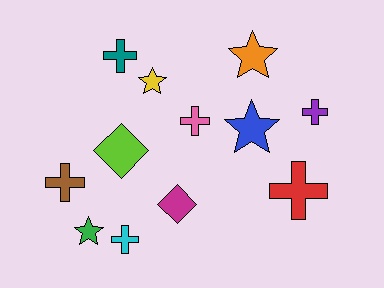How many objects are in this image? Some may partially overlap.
There are 12 objects.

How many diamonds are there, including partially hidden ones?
There are 2 diamonds.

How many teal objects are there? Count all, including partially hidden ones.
There is 1 teal object.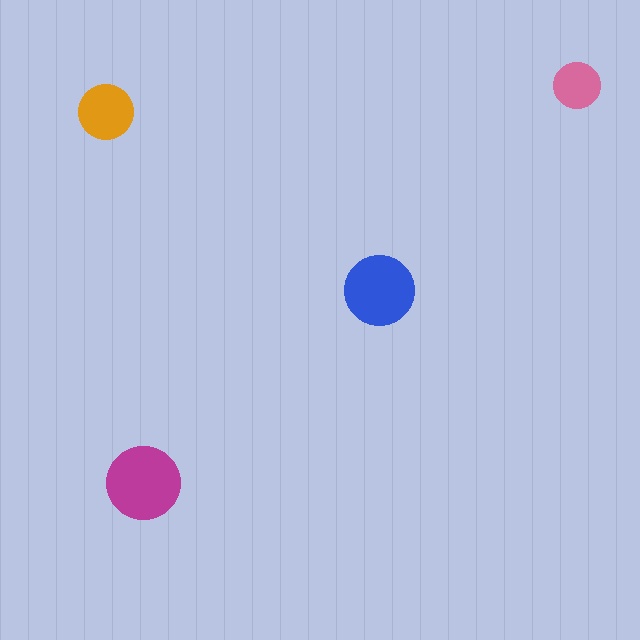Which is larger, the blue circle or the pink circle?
The blue one.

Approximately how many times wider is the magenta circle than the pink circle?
About 1.5 times wider.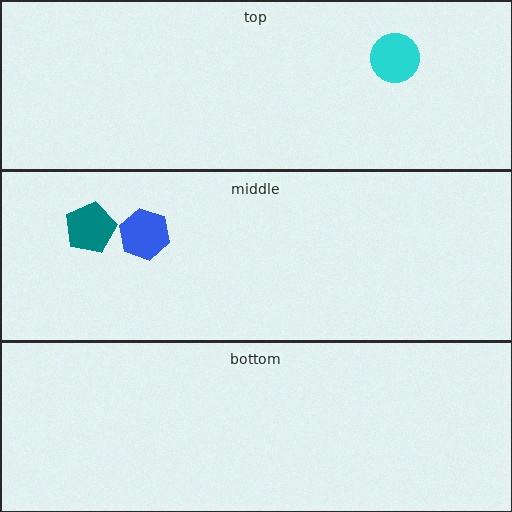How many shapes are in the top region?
1.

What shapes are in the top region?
The cyan circle.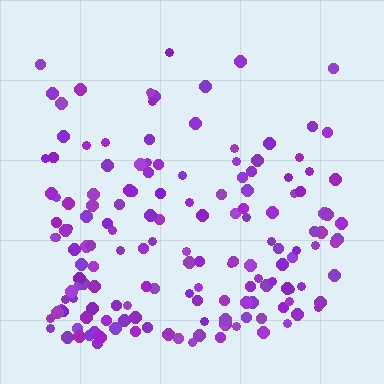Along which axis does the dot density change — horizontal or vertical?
Vertical.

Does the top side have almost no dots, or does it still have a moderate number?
Still a moderate number, just noticeably fewer than the bottom.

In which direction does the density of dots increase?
From top to bottom, with the bottom side densest.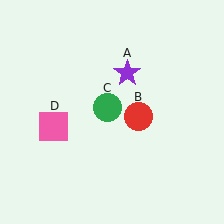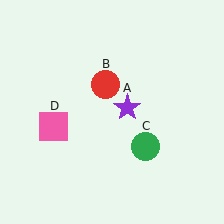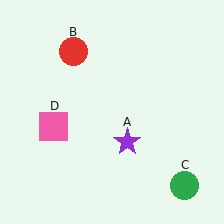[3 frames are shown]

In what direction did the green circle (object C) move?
The green circle (object C) moved down and to the right.